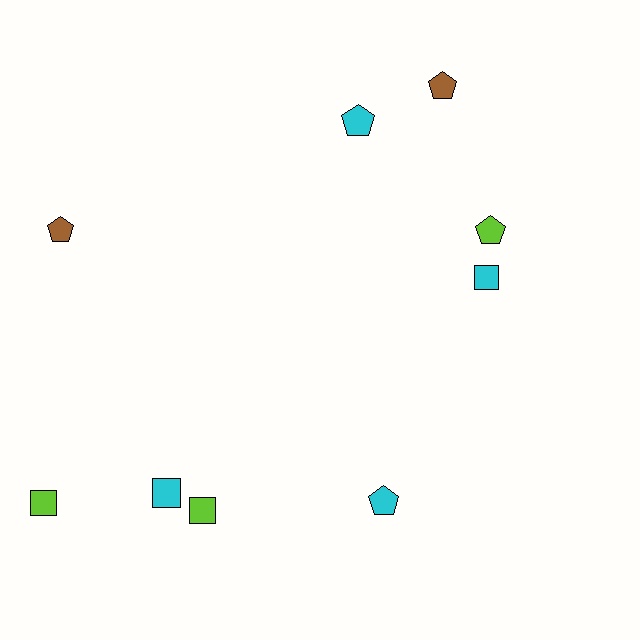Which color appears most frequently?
Cyan, with 4 objects.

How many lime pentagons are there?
There is 1 lime pentagon.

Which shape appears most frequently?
Pentagon, with 5 objects.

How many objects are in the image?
There are 9 objects.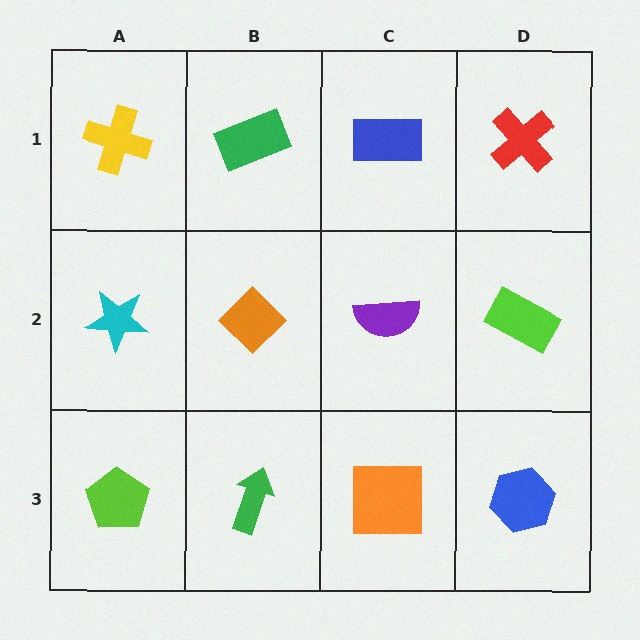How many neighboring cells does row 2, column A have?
3.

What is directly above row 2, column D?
A red cross.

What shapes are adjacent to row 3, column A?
A cyan star (row 2, column A), a green arrow (row 3, column B).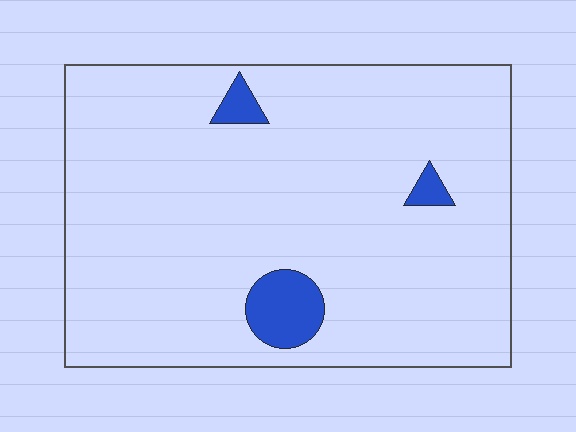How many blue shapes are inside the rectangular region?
3.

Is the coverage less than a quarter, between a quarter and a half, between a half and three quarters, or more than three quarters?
Less than a quarter.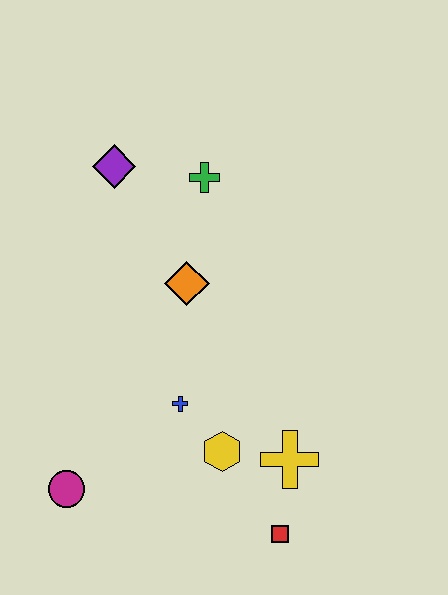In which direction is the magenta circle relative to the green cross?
The magenta circle is below the green cross.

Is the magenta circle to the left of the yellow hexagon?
Yes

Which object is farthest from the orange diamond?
The red square is farthest from the orange diamond.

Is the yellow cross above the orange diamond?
No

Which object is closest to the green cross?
The purple diamond is closest to the green cross.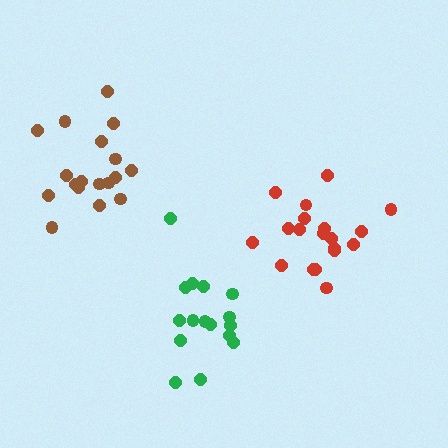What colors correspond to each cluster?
The clusters are colored: green, red, brown.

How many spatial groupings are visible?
There are 3 spatial groupings.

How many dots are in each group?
Group 1: 16 dots, Group 2: 19 dots, Group 3: 18 dots (53 total).